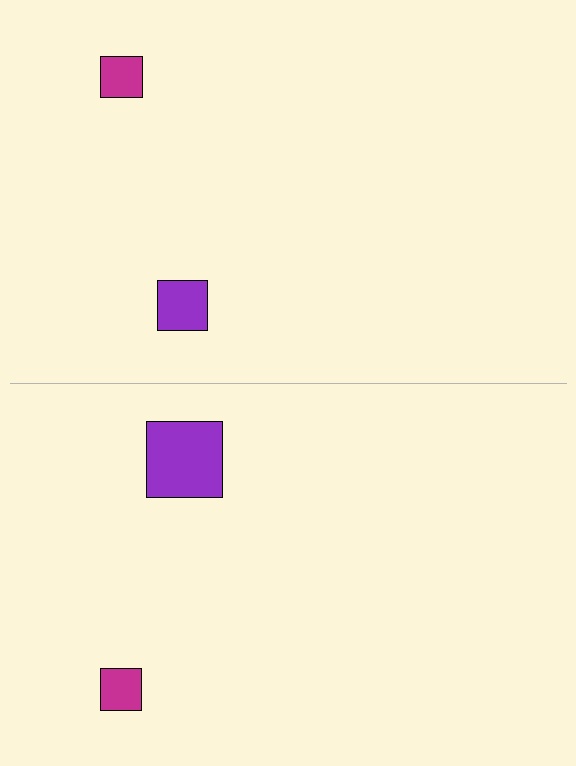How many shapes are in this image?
There are 4 shapes in this image.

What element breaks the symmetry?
The purple square on the bottom side has a different size than its mirror counterpart.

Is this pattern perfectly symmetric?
No, the pattern is not perfectly symmetric. The purple square on the bottom side has a different size than its mirror counterpart.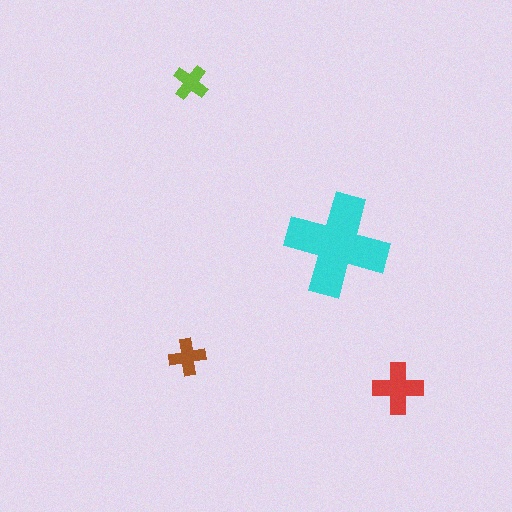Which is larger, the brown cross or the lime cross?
The brown one.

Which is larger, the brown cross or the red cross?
The red one.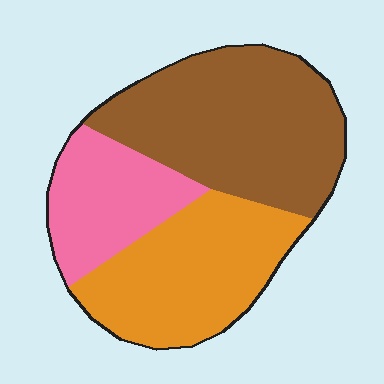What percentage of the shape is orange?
Orange covers 34% of the shape.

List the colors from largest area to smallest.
From largest to smallest: brown, orange, pink.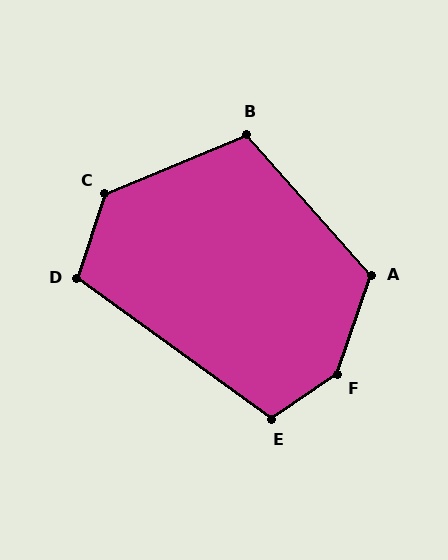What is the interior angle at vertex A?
Approximately 119 degrees (obtuse).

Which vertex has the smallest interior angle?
D, at approximately 108 degrees.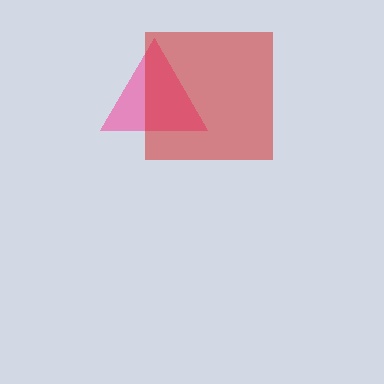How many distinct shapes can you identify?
There are 2 distinct shapes: a pink triangle, a red square.